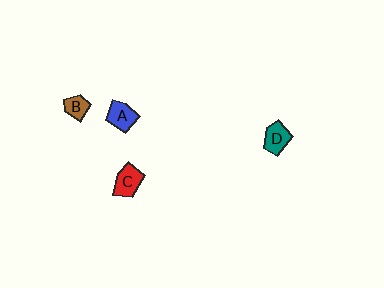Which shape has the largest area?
Shape C (red).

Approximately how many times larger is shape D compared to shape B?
Approximately 1.4 times.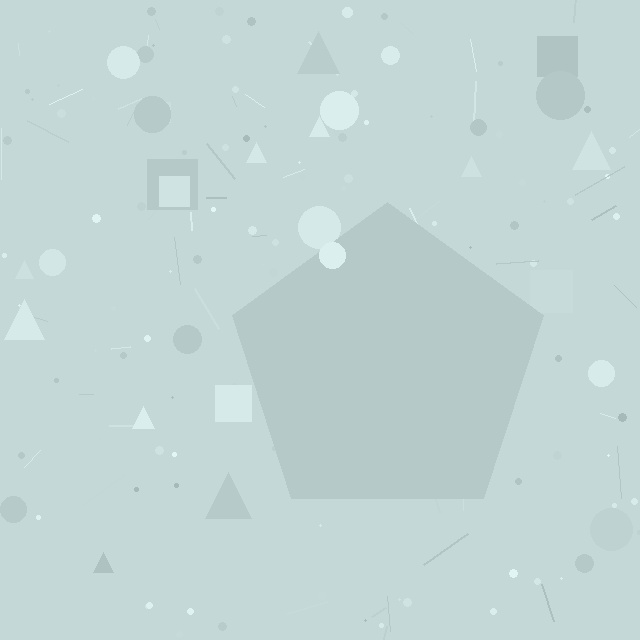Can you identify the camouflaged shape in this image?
The camouflaged shape is a pentagon.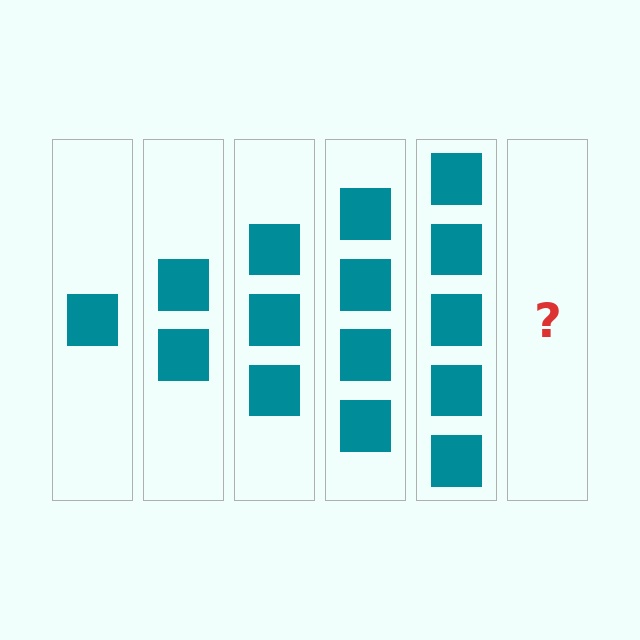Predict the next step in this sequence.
The next step is 6 squares.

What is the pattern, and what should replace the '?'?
The pattern is that each step adds one more square. The '?' should be 6 squares.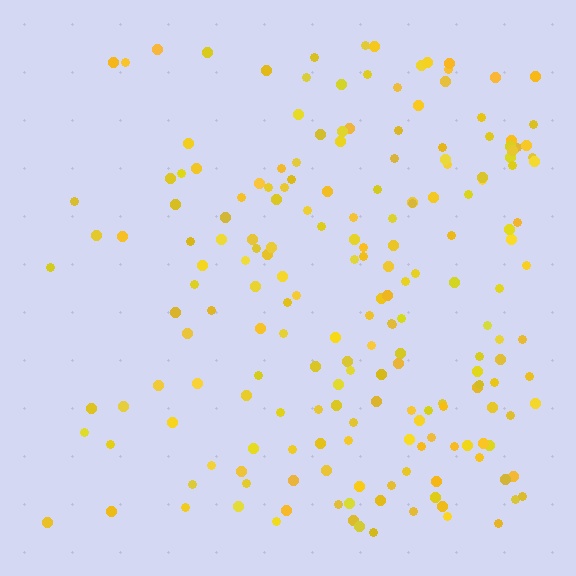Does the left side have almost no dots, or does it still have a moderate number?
Still a moderate number, just noticeably fewer than the right.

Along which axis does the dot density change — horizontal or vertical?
Horizontal.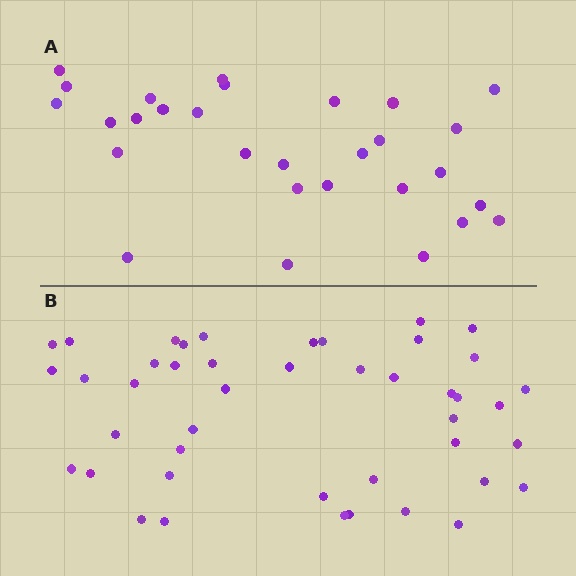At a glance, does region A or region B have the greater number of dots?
Region B (the bottom region) has more dots.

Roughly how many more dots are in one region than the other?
Region B has approximately 15 more dots than region A.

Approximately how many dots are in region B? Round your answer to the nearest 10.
About 40 dots. (The exact count is 44, which rounds to 40.)